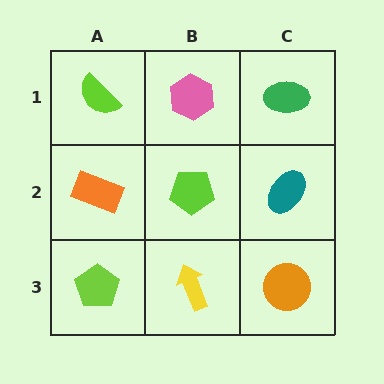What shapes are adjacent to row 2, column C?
A green ellipse (row 1, column C), an orange circle (row 3, column C), a lime pentagon (row 2, column B).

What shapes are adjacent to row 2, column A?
A lime semicircle (row 1, column A), a lime pentagon (row 3, column A), a lime pentagon (row 2, column B).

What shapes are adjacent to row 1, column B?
A lime pentagon (row 2, column B), a lime semicircle (row 1, column A), a green ellipse (row 1, column C).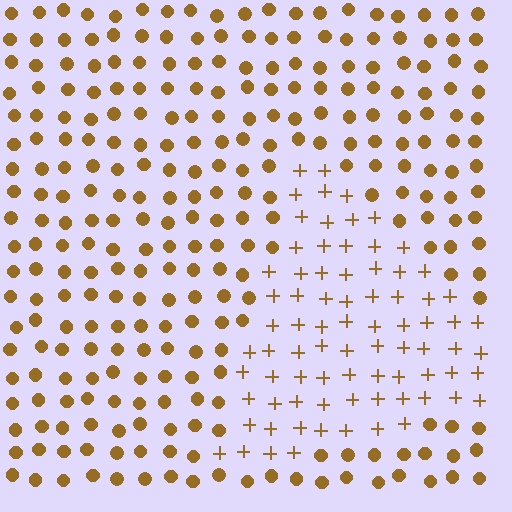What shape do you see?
I see a triangle.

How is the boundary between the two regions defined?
The boundary is defined by a change in element shape: plus signs inside vs. circles outside. All elements share the same color and spacing.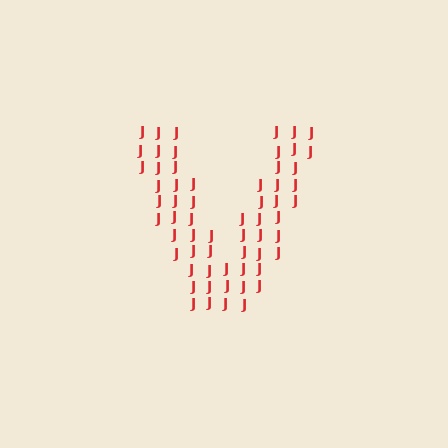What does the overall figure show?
The overall figure shows the letter V.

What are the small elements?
The small elements are letter J's.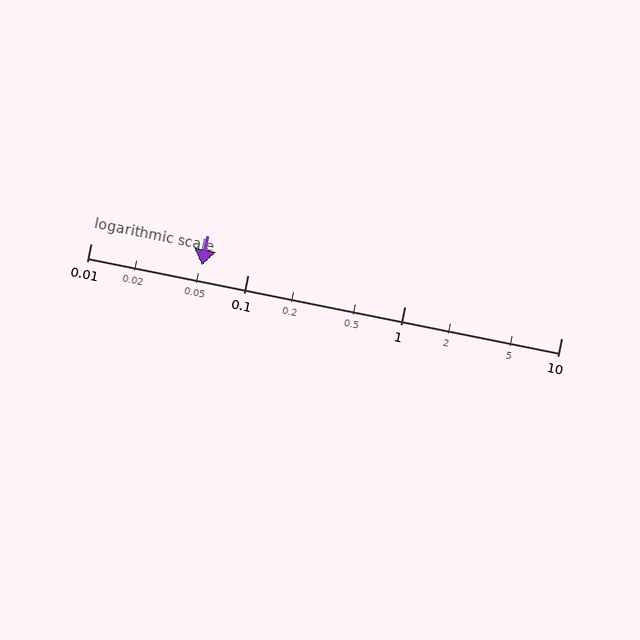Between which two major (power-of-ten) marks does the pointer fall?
The pointer is between 0.01 and 0.1.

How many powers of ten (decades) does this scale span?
The scale spans 3 decades, from 0.01 to 10.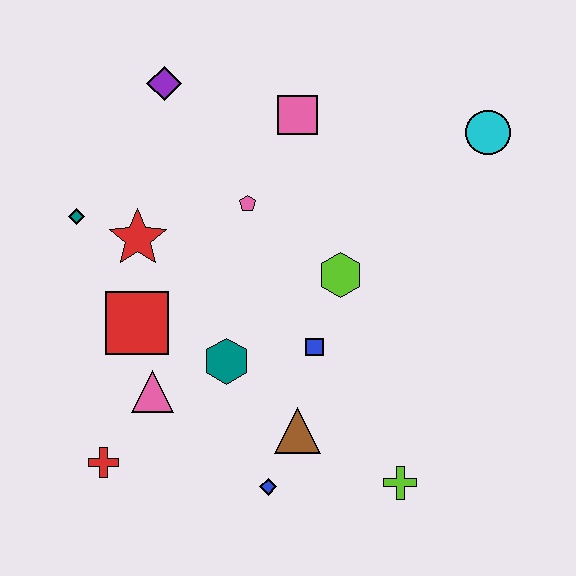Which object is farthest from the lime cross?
The purple diamond is farthest from the lime cross.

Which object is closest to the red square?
The pink triangle is closest to the red square.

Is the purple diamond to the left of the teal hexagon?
Yes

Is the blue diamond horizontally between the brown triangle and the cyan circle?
No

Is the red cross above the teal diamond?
No